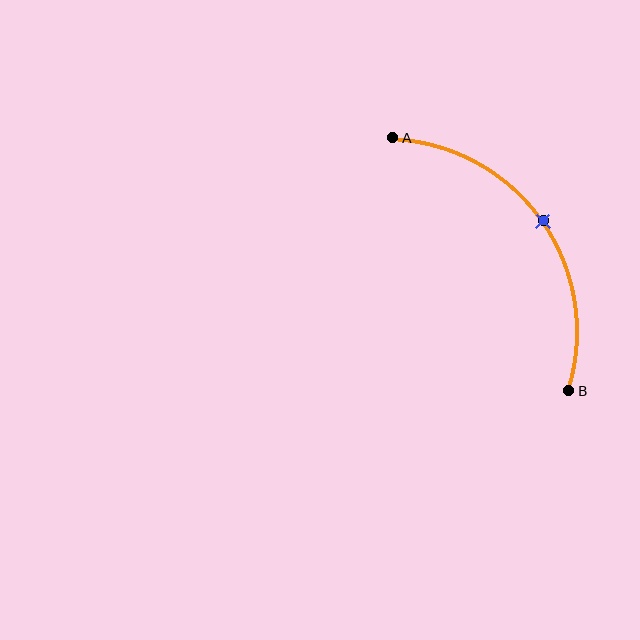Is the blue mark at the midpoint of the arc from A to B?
Yes. The blue mark lies on the arc at equal arc-length from both A and B — it is the arc midpoint.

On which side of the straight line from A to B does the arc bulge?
The arc bulges above and to the right of the straight line connecting A and B.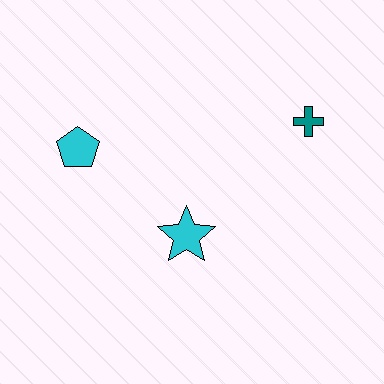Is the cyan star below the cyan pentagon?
Yes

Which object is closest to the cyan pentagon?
The cyan star is closest to the cyan pentagon.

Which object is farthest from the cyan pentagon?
The teal cross is farthest from the cyan pentagon.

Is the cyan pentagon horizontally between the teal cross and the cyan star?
No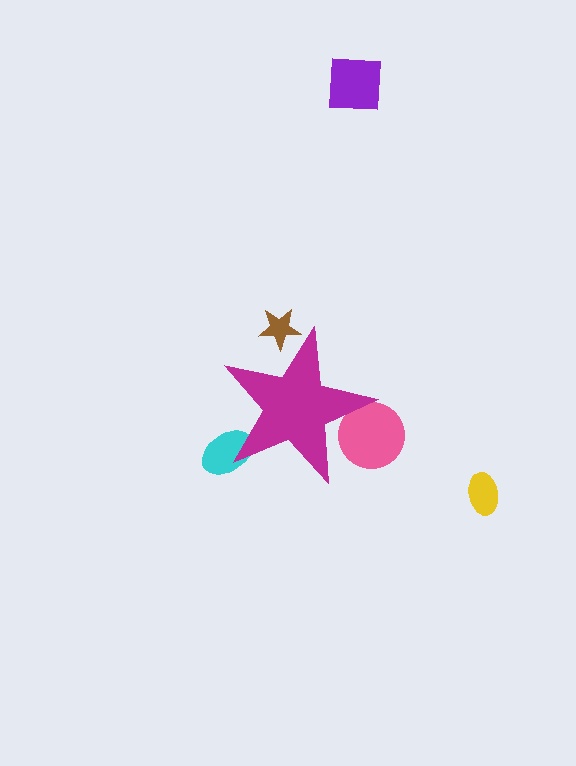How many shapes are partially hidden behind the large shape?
3 shapes are partially hidden.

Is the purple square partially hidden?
No, the purple square is fully visible.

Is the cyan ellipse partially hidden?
Yes, the cyan ellipse is partially hidden behind the magenta star.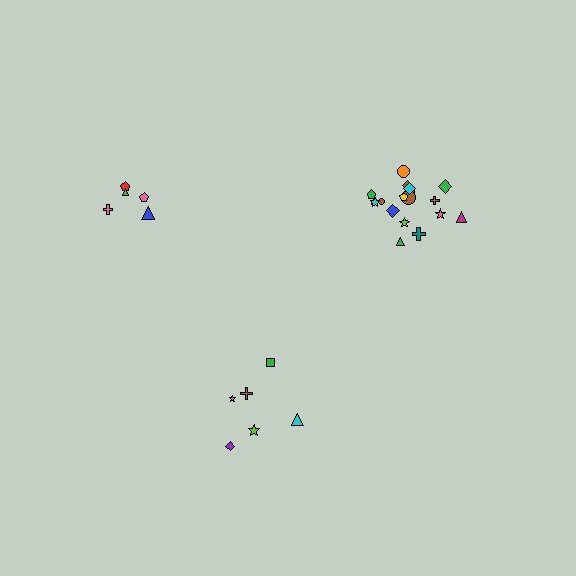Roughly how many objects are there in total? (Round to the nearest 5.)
Roughly 30 objects in total.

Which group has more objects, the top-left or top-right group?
The top-right group.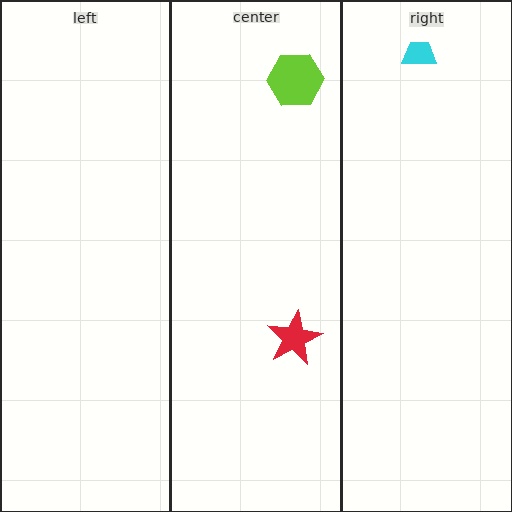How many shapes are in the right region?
1.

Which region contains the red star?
The center region.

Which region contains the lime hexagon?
The center region.